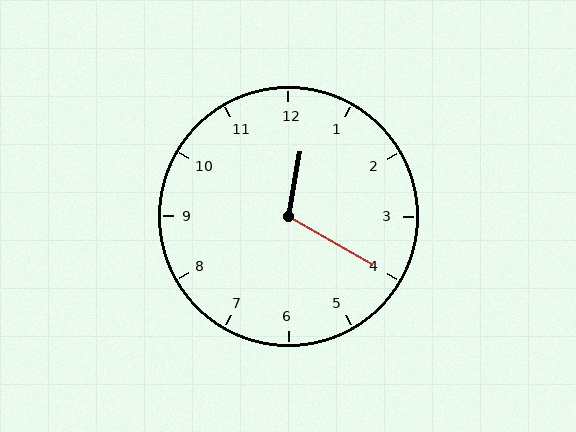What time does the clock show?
12:20.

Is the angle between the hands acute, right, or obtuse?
It is obtuse.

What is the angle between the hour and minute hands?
Approximately 110 degrees.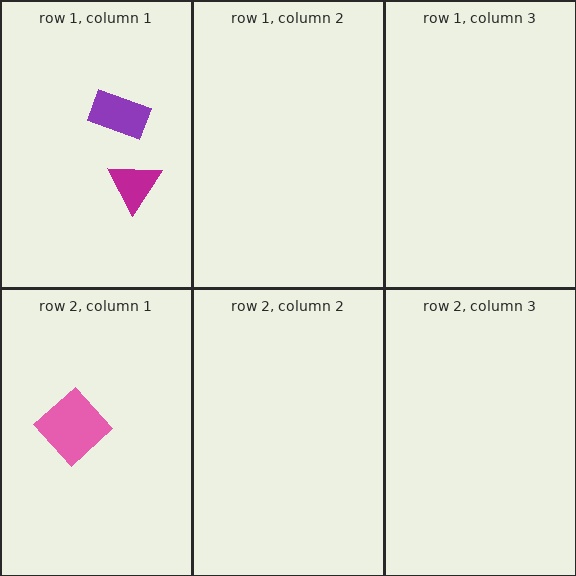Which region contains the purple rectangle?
The row 1, column 1 region.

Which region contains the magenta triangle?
The row 1, column 1 region.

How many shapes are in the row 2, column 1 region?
1.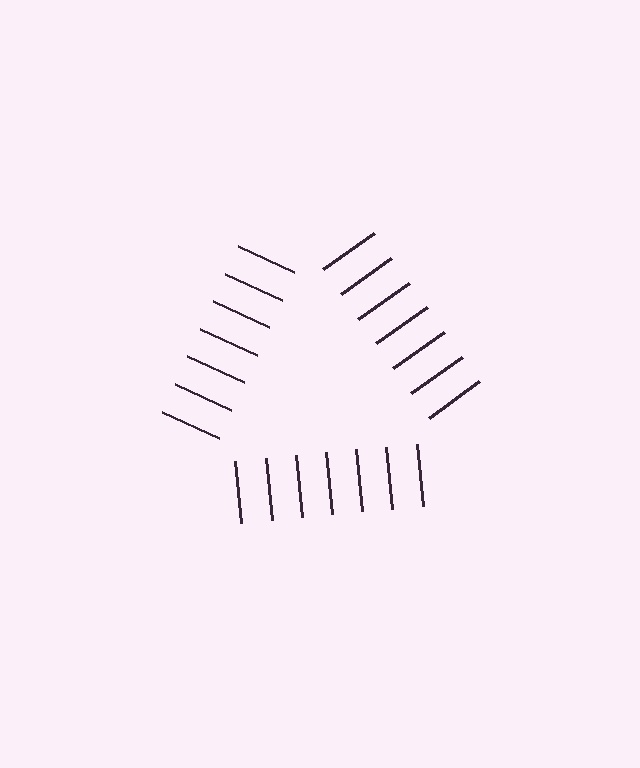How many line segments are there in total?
21 — 7 along each of the 3 edges.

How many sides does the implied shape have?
3 sides — the line-ends trace a triangle.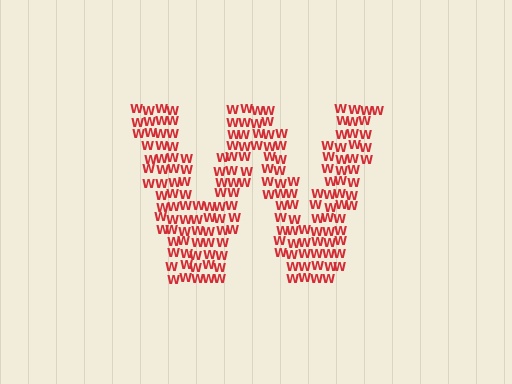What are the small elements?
The small elements are letter W's.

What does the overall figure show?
The overall figure shows the letter W.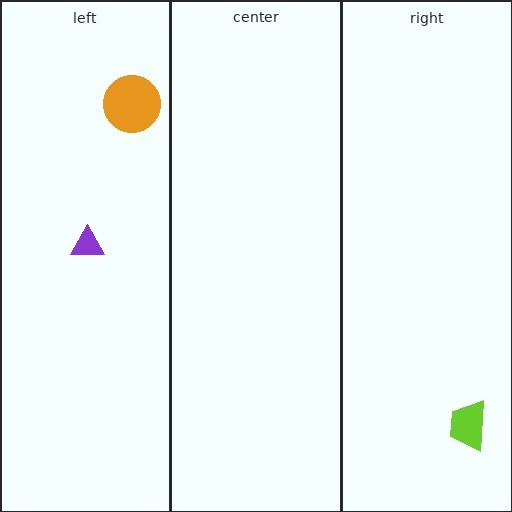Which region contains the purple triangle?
The left region.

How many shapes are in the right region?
1.